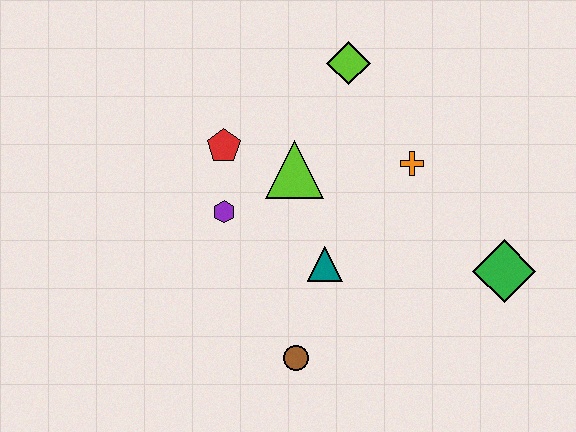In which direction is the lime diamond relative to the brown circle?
The lime diamond is above the brown circle.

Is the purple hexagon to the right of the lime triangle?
No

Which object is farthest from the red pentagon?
The green diamond is farthest from the red pentagon.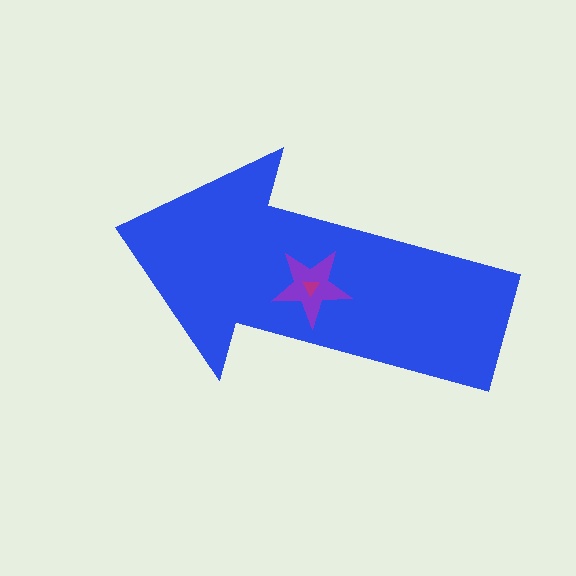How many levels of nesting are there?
3.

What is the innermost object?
The magenta triangle.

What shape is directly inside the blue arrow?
The purple star.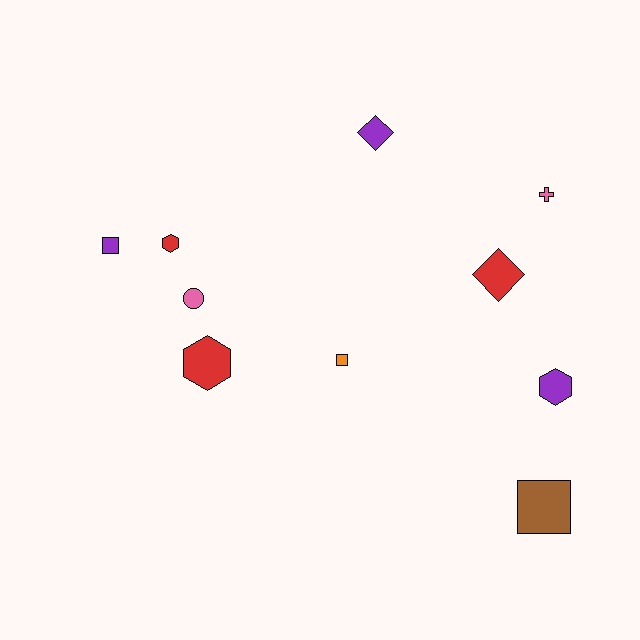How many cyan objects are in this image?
There are no cyan objects.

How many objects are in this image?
There are 10 objects.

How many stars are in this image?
There are no stars.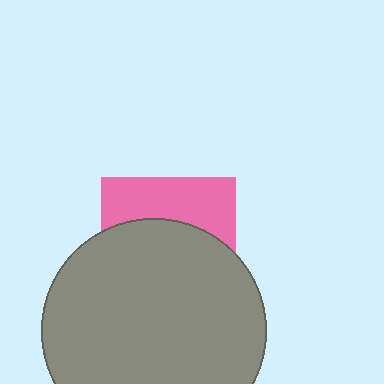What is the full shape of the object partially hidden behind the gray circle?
The partially hidden object is a pink square.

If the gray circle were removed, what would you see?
You would see the complete pink square.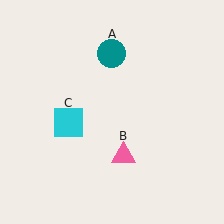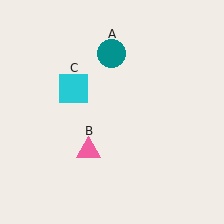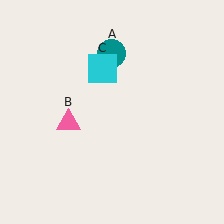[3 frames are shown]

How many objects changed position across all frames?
2 objects changed position: pink triangle (object B), cyan square (object C).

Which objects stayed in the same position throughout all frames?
Teal circle (object A) remained stationary.